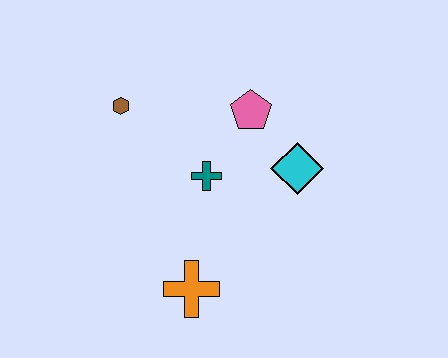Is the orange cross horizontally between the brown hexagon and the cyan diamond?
Yes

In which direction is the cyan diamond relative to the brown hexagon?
The cyan diamond is to the right of the brown hexagon.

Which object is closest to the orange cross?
The teal cross is closest to the orange cross.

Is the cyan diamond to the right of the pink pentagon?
Yes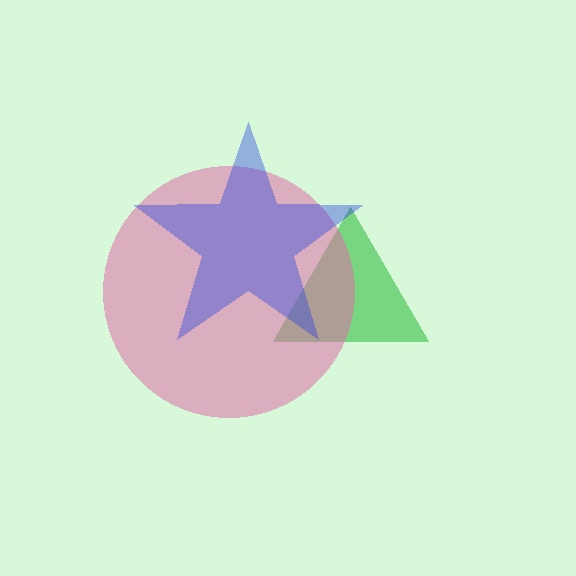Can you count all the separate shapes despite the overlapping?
Yes, there are 3 separate shapes.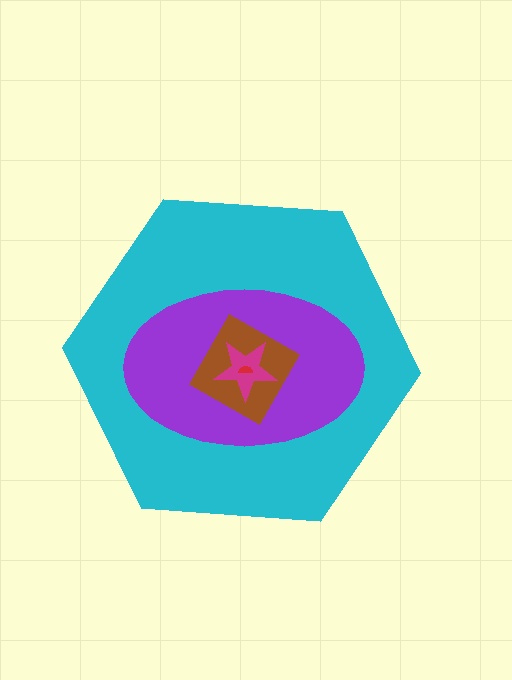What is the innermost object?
The red semicircle.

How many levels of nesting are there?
5.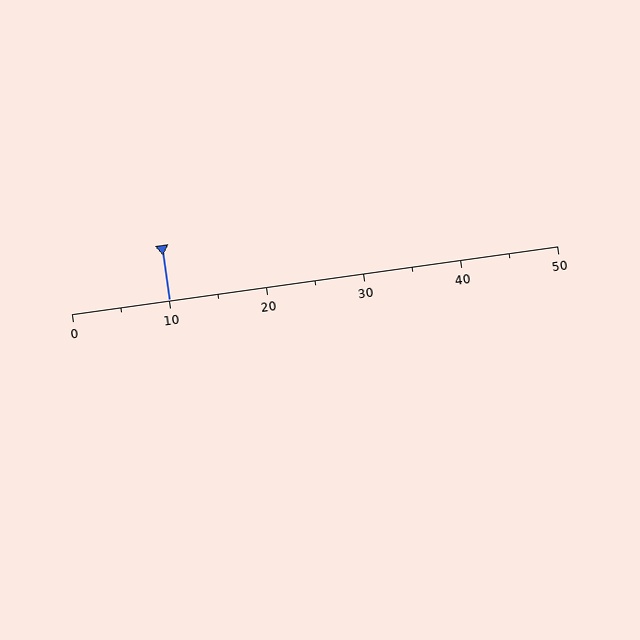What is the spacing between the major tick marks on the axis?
The major ticks are spaced 10 apart.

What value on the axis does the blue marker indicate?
The marker indicates approximately 10.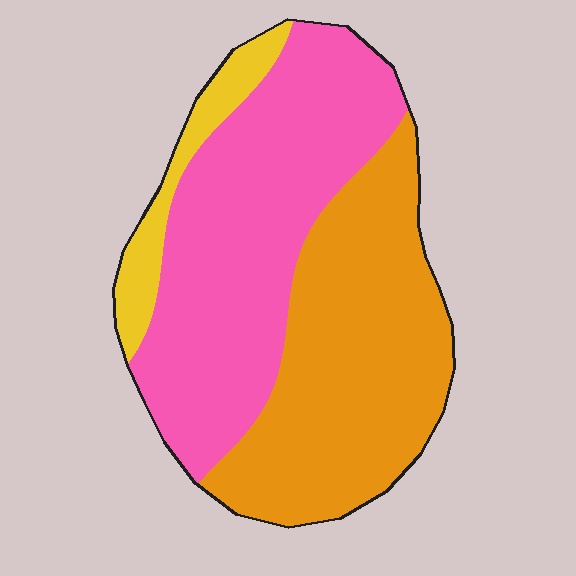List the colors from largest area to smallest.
From largest to smallest: pink, orange, yellow.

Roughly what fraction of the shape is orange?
Orange covers around 45% of the shape.